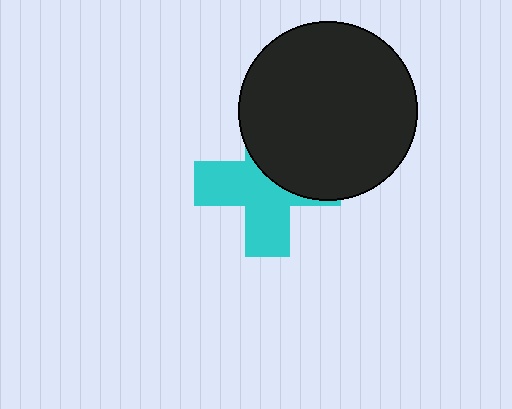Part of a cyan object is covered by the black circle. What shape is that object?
It is a cross.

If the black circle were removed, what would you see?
You would see the complete cyan cross.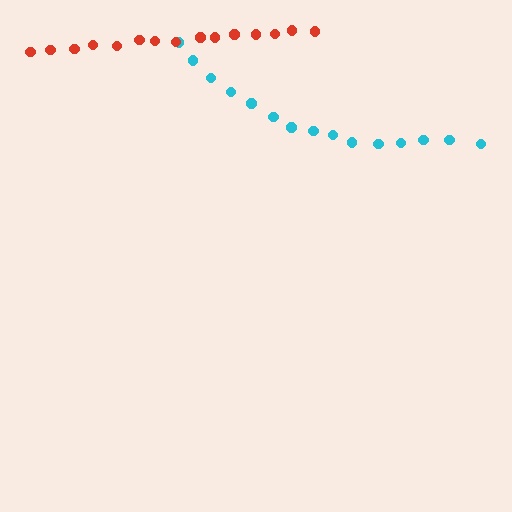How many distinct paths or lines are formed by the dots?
There are 2 distinct paths.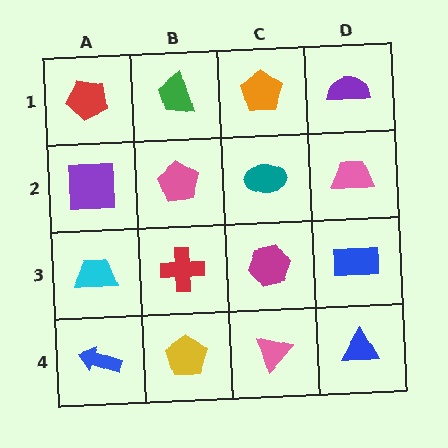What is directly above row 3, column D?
A pink trapezoid.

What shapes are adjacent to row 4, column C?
A magenta hexagon (row 3, column C), a yellow pentagon (row 4, column B), a blue triangle (row 4, column D).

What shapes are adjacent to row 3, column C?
A teal ellipse (row 2, column C), a pink triangle (row 4, column C), a red cross (row 3, column B), a blue rectangle (row 3, column D).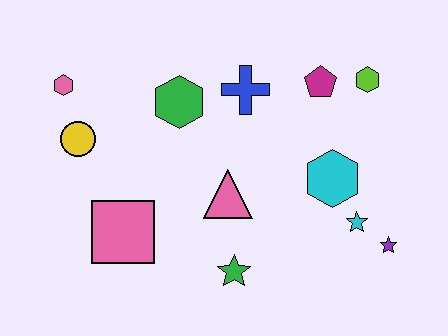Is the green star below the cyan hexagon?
Yes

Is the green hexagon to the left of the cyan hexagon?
Yes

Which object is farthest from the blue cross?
The purple star is farthest from the blue cross.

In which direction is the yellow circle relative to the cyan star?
The yellow circle is to the left of the cyan star.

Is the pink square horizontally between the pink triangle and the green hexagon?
No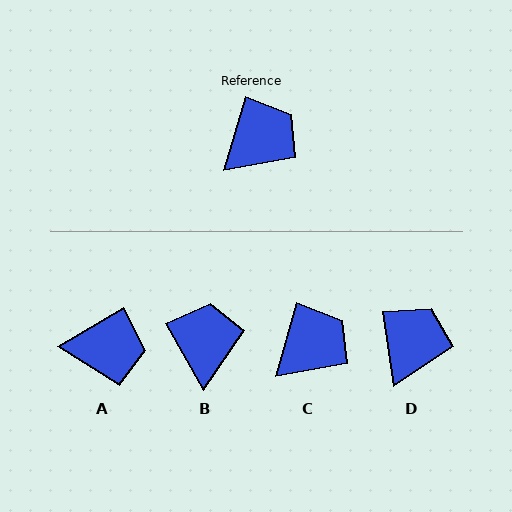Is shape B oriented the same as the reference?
No, it is off by about 45 degrees.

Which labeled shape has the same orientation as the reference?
C.